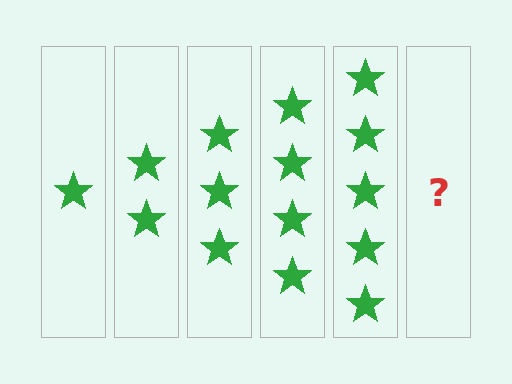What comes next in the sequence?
The next element should be 6 stars.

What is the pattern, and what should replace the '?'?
The pattern is that each step adds one more star. The '?' should be 6 stars.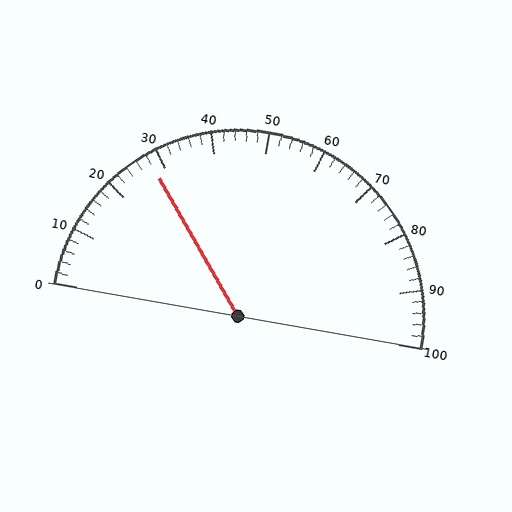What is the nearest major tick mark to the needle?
The nearest major tick mark is 30.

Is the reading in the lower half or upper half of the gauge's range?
The reading is in the lower half of the range (0 to 100).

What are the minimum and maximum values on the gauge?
The gauge ranges from 0 to 100.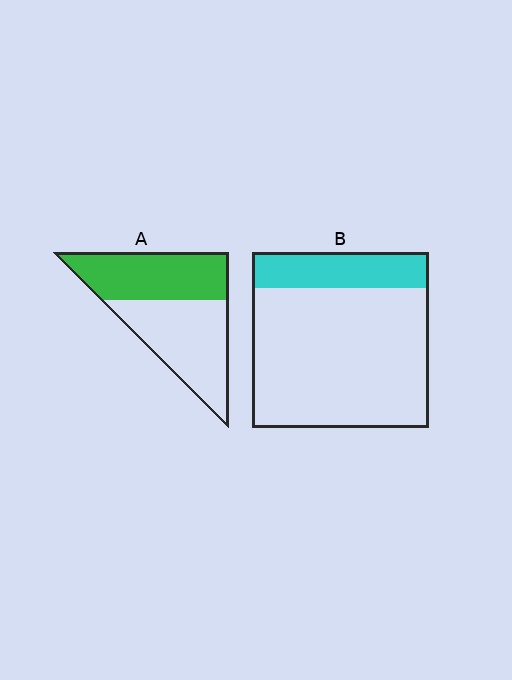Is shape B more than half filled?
No.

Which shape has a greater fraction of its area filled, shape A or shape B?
Shape A.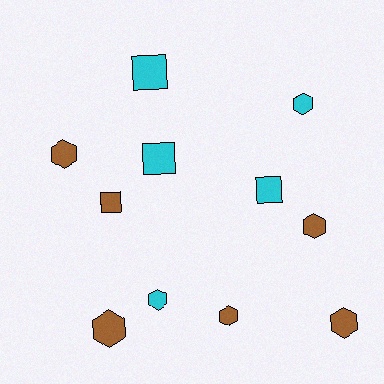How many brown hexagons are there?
There are 5 brown hexagons.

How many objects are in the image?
There are 11 objects.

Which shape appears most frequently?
Hexagon, with 7 objects.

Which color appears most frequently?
Brown, with 6 objects.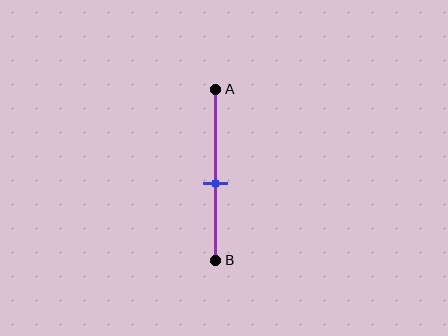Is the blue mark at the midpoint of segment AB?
No, the mark is at about 55% from A, not at the 50% midpoint.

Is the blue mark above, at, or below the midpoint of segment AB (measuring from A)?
The blue mark is below the midpoint of segment AB.